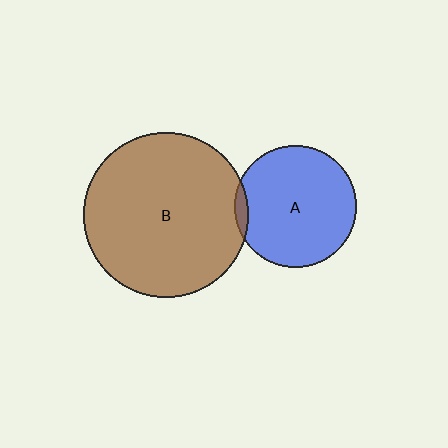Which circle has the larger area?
Circle B (brown).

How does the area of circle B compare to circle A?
Approximately 1.8 times.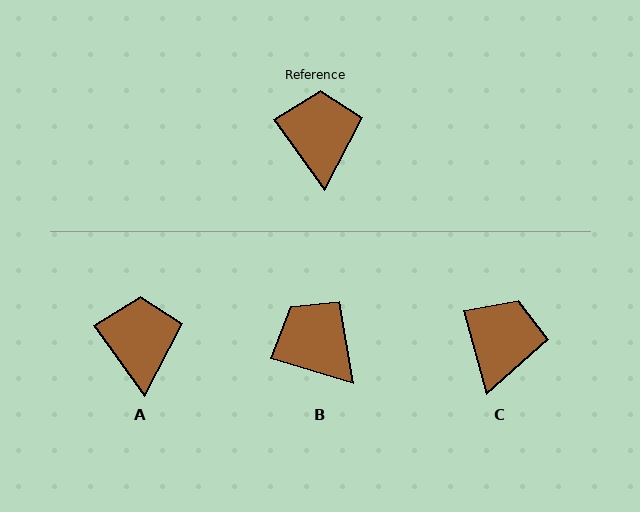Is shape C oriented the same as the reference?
No, it is off by about 20 degrees.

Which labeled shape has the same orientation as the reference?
A.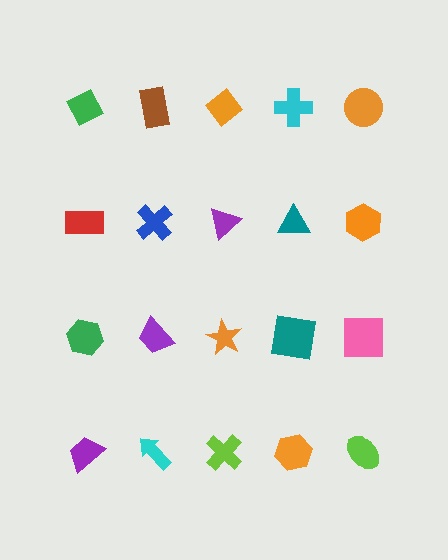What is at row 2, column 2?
A blue cross.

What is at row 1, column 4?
A cyan cross.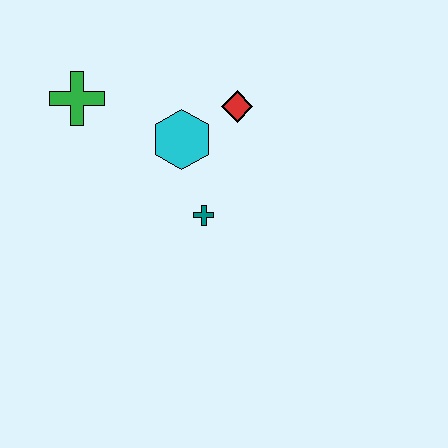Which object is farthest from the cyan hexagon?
The green cross is farthest from the cyan hexagon.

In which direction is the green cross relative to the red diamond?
The green cross is to the left of the red diamond.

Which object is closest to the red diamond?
The cyan hexagon is closest to the red diamond.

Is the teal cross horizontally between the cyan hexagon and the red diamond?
Yes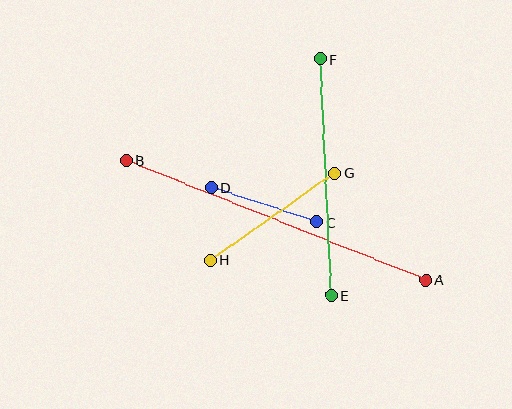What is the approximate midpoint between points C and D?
The midpoint is at approximately (264, 205) pixels.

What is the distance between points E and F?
The distance is approximately 236 pixels.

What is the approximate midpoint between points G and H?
The midpoint is at approximately (272, 217) pixels.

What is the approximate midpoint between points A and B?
The midpoint is at approximately (276, 220) pixels.